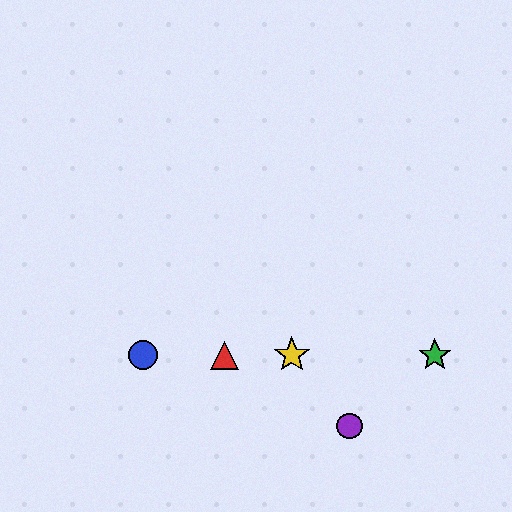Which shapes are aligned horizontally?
The red triangle, the blue circle, the green star, the yellow star are aligned horizontally.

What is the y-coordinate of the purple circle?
The purple circle is at y≈426.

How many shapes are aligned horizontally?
4 shapes (the red triangle, the blue circle, the green star, the yellow star) are aligned horizontally.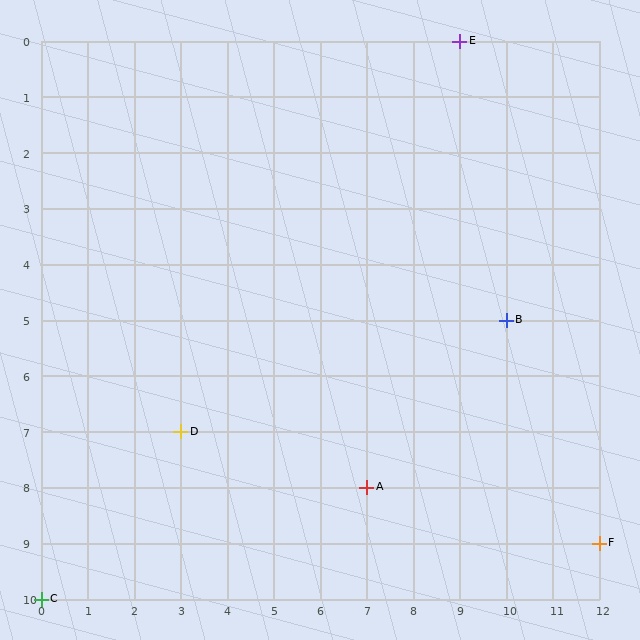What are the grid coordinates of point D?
Point D is at grid coordinates (3, 7).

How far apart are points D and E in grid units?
Points D and E are 6 columns and 7 rows apart (about 9.2 grid units diagonally).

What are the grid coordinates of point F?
Point F is at grid coordinates (12, 9).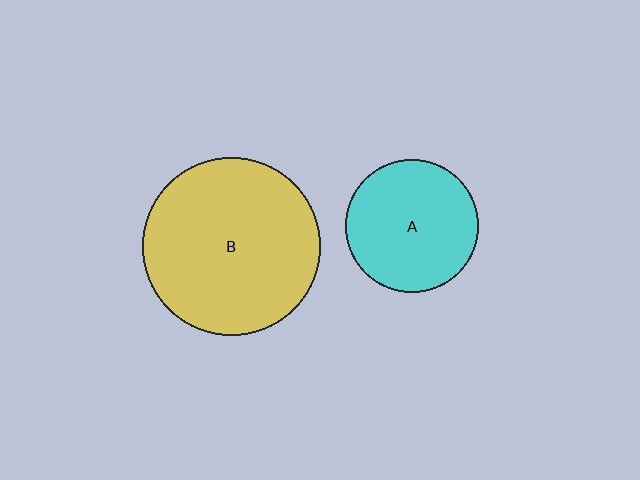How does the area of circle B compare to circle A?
Approximately 1.8 times.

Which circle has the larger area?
Circle B (yellow).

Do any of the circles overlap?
No, none of the circles overlap.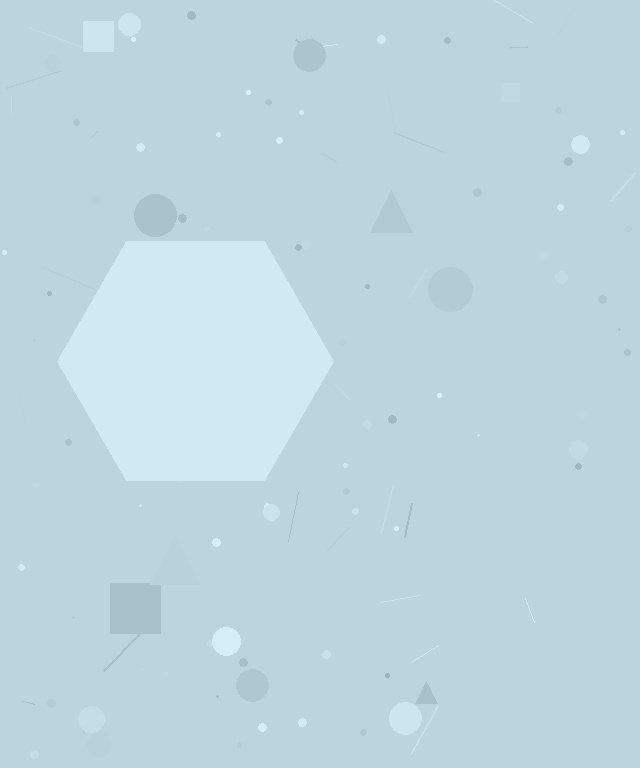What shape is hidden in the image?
A hexagon is hidden in the image.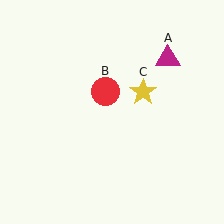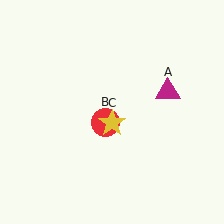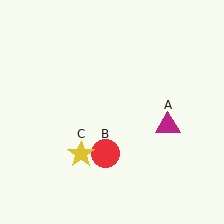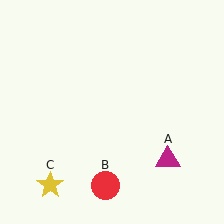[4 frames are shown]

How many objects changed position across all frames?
3 objects changed position: magenta triangle (object A), red circle (object B), yellow star (object C).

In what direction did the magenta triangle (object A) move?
The magenta triangle (object A) moved down.